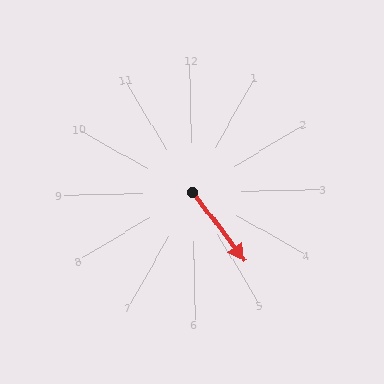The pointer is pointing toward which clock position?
Roughly 5 o'clock.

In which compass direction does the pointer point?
Southeast.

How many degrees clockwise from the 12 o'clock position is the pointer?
Approximately 144 degrees.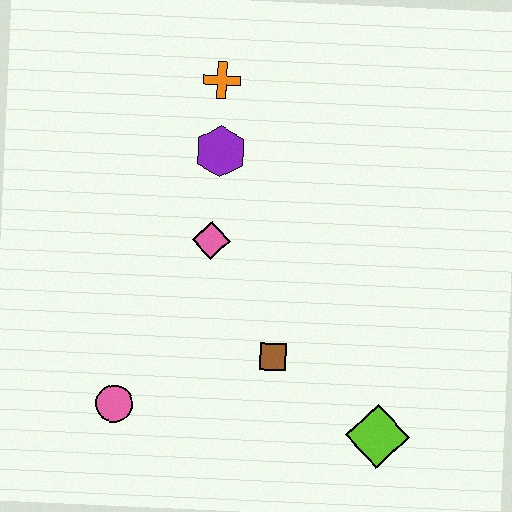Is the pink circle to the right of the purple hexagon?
No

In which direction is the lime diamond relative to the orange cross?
The lime diamond is below the orange cross.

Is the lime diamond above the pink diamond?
No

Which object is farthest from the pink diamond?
The lime diamond is farthest from the pink diamond.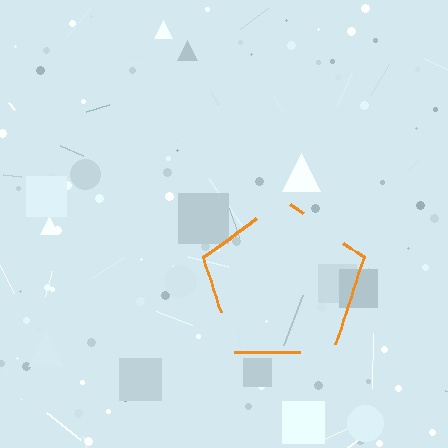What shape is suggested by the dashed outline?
The dashed outline suggests a pentagon.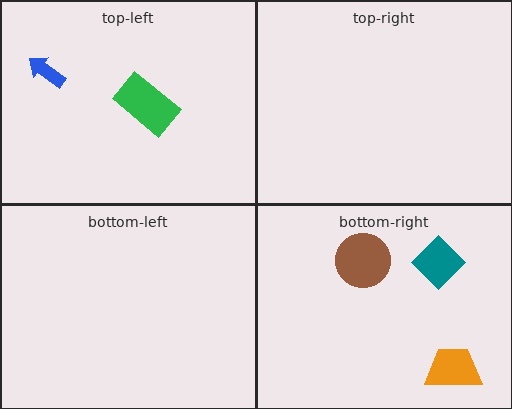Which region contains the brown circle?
The bottom-right region.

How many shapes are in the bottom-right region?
3.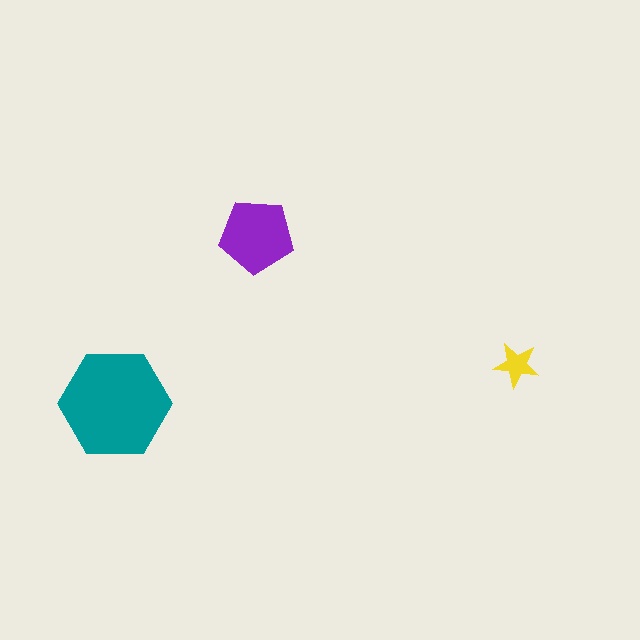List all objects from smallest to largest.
The yellow star, the purple pentagon, the teal hexagon.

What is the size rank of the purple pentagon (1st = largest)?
2nd.